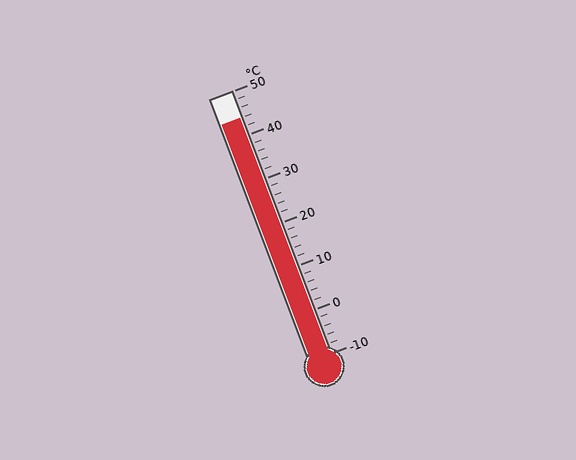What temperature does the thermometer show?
The thermometer shows approximately 44°C.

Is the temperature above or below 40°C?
The temperature is above 40°C.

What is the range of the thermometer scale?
The thermometer scale ranges from -10°C to 50°C.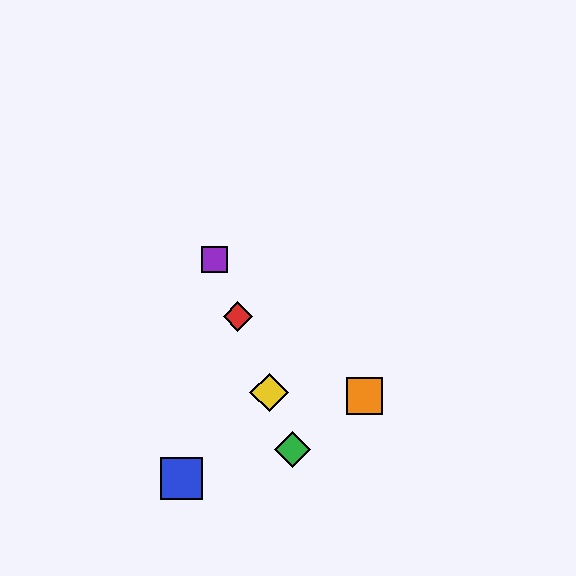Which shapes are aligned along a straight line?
The red diamond, the green diamond, the yellow diamond, the purple square are aligned along a straight line.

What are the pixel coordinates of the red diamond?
The red diamond is at (238, 317).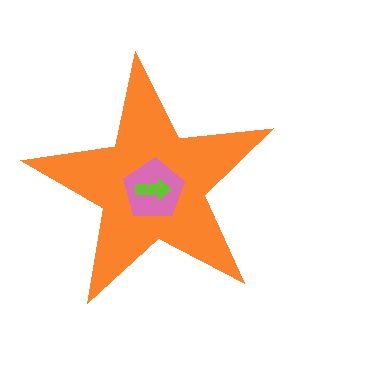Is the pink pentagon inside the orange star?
Yes.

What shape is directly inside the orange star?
The pink pentagon.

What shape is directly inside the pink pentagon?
The lime arrow.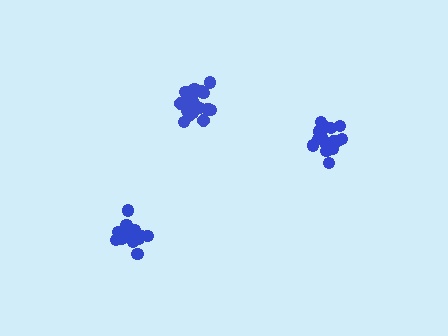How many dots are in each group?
Group 1: 15 dots, Group 2: 20 dots, Group 3: 19 dots (54 total).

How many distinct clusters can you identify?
There are 3 distinct clusters.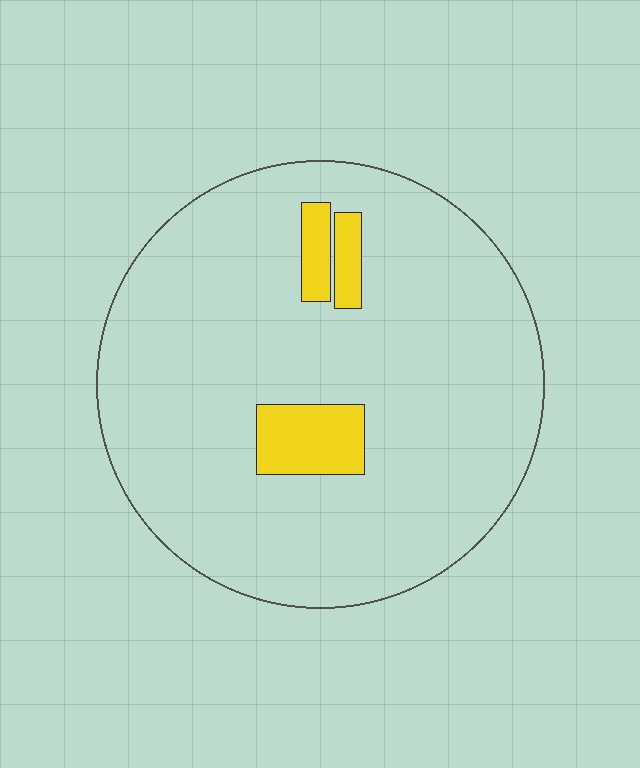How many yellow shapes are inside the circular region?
3.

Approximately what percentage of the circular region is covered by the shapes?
Approximately 10%.